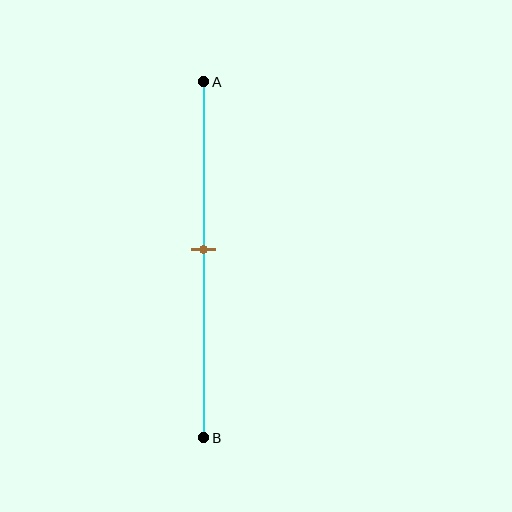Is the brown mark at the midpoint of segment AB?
Yes, the mark is approximately at the midpoint.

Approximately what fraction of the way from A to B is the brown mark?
The brown mark is approximately 45% of the way from A to B.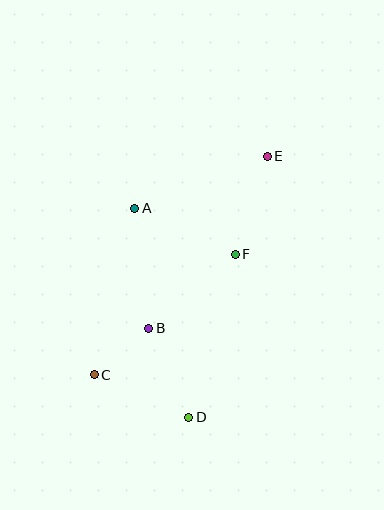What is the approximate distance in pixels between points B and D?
The distance between B and D is approximately 98 pixels.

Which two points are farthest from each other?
Points C and E are farthest from each other.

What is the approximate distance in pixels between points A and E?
The distance between A and E is approximately 143 pixels.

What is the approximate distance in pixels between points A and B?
The distance between A and B is approximately 121 pixels.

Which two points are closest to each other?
Points B and C are closest to each other.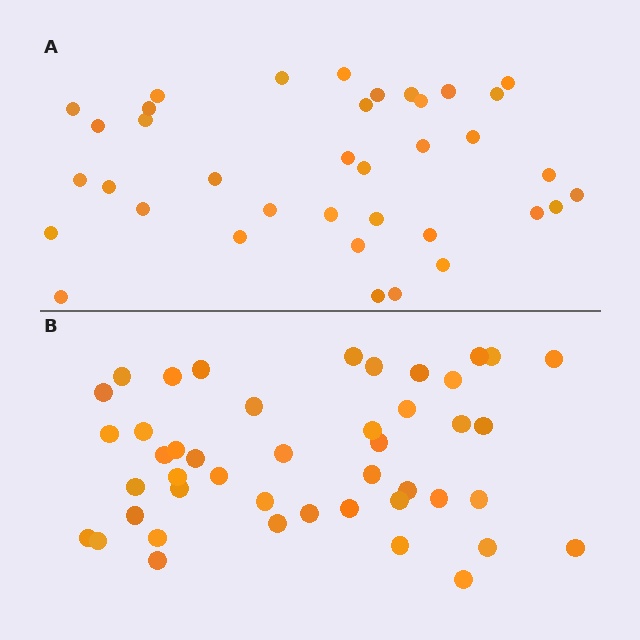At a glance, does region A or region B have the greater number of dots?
Region B (the bottom region) has more dots.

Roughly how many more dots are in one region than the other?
Region B has roughly 8 or so more dots than region A.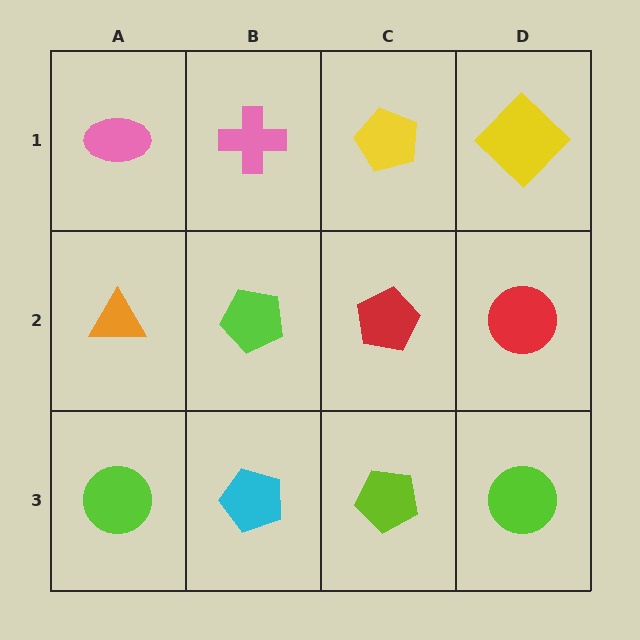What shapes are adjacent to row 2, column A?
A pink ellipse (row 1, column A), a lime circle (row 3, column A), a lime pentagon (row 2, column B).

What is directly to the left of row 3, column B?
A lime circle.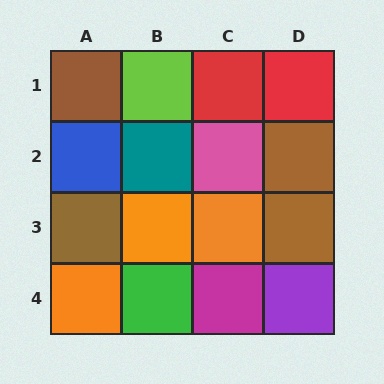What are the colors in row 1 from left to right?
Brown, lime, red, red.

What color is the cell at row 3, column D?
Brown.